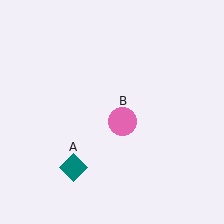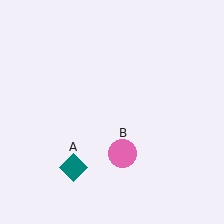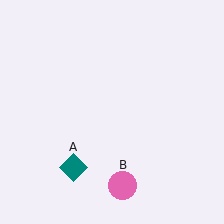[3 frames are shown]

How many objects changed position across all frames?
1 object changed position: pink circle (object B).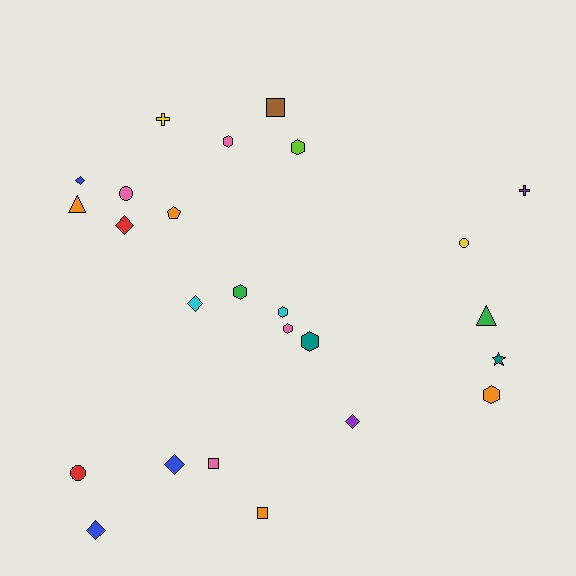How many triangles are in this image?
There are 2 triangles.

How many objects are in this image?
There are 25 objects.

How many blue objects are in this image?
There are 3 blue objects.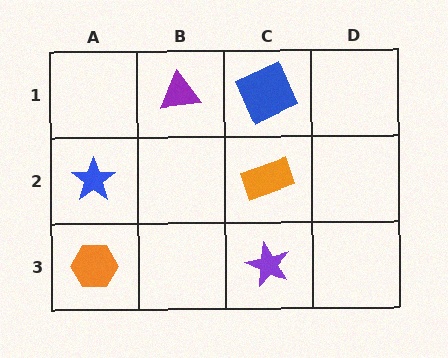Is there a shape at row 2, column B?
No, that cell is empty.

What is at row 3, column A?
An orange hexagon.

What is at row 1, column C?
A blue square.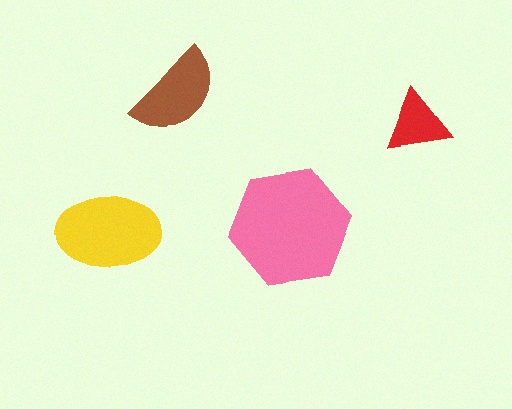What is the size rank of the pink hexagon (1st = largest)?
1st.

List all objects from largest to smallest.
The pink hexagon, the yellow ellipse, the brown semicircle, the red triangle.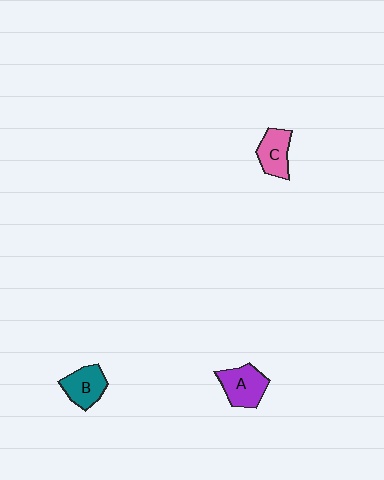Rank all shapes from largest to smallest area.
From largest to smallest: A (purple), B (teal), C (pink).